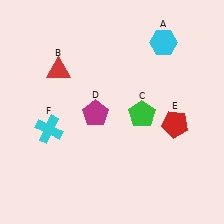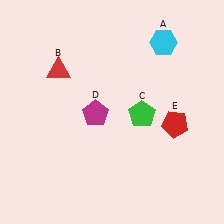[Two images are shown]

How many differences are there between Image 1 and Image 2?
There is 1 difference between the two images.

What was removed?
The cyan cross (F) was removed in Image 2.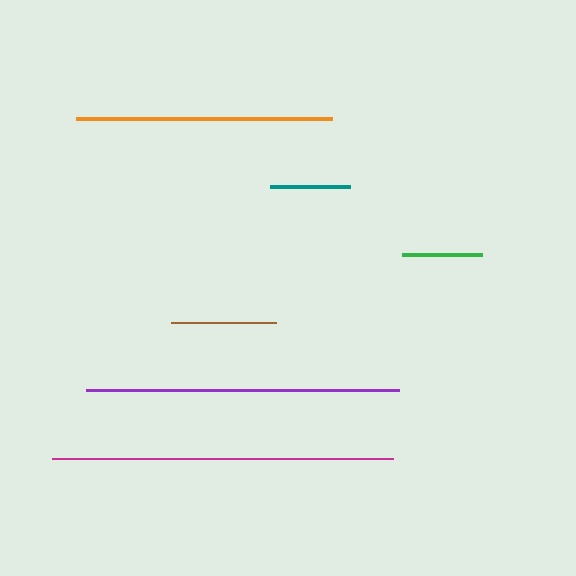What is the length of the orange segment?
The orange segment is approximately 256 pixels long.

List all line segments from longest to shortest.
From longest to shortest: magenta, purple, orange, brown, green, teal.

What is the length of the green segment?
The green segment is approximately 80 pixels long.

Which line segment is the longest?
The magenta line is the longest at approximately 341 pixels.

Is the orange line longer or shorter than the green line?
The orange line is longer than the green line.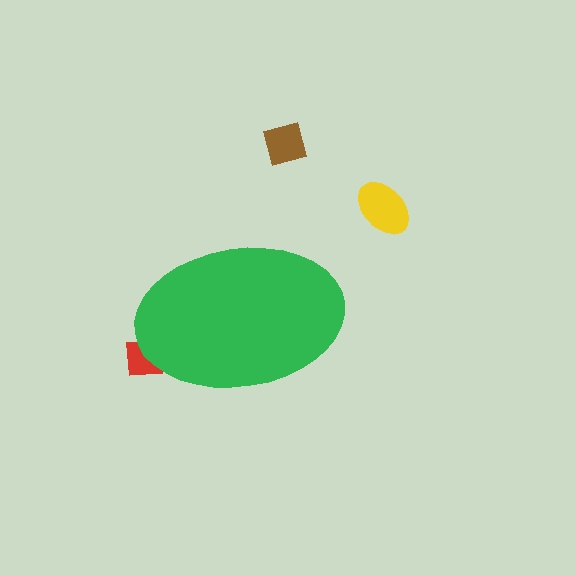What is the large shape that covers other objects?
A green ellipse.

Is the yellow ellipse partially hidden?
No, the yellow ellipse is fully visible.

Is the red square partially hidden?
Yes, the red square is partially hidden behind the green ellipse.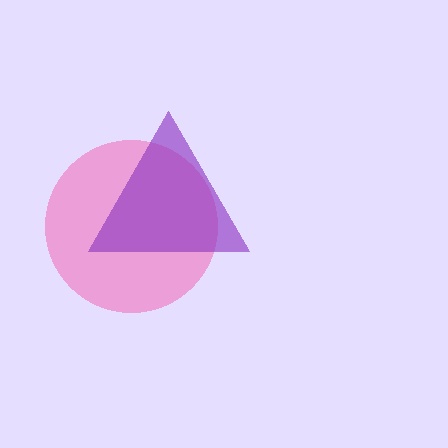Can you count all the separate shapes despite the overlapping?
Yes, there are 2 separate shapes.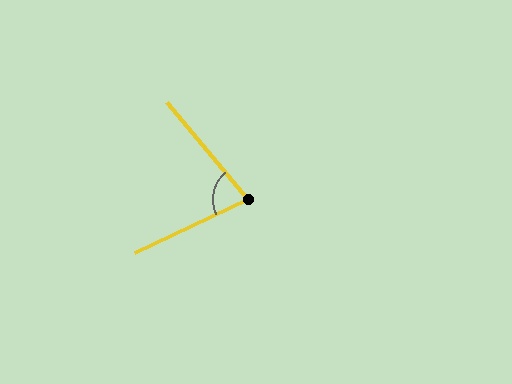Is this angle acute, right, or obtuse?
It is acute.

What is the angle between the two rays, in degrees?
Approximately 75 degrees.